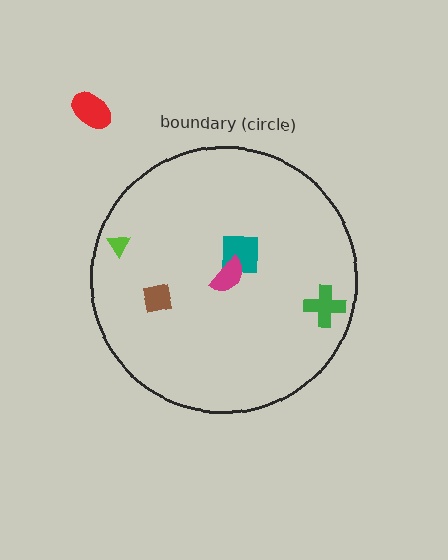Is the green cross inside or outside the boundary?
Inside.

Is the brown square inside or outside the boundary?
Inside.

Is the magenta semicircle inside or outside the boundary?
Inside.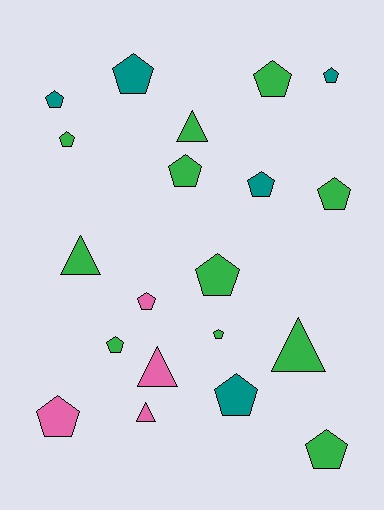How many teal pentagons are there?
There are 5 teal pentagons.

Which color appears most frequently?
Green, with 11 objects.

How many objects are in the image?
There are 20 objects.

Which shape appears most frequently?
Pentagon, with 15 objects.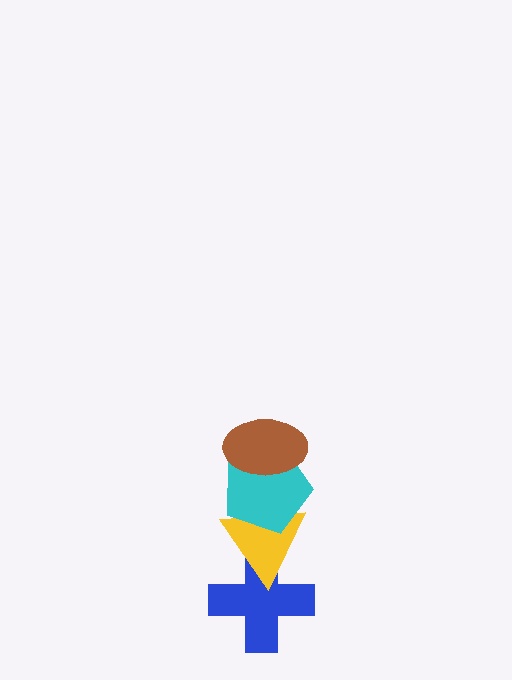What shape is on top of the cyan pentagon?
The brown ellipse is on top of the cyan pentagon.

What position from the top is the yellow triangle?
The yellow triangle is 3rd from the top.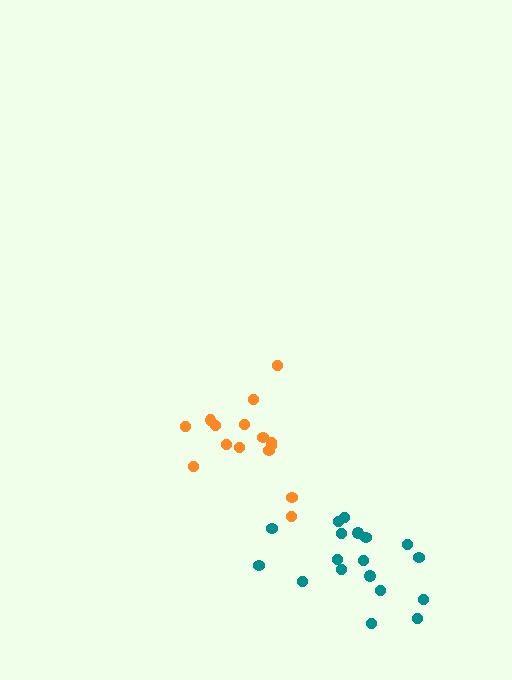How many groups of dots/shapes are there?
There are 2 groups.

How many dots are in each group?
Group 1: 18 dots, Group 2: 15 dots (33 total).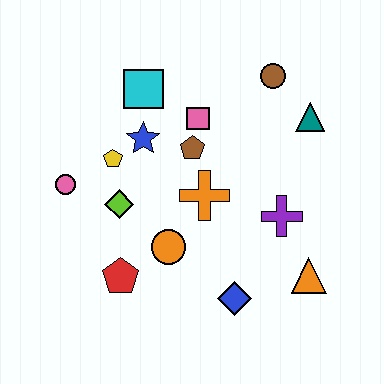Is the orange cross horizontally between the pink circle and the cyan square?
No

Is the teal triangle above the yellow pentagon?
Yes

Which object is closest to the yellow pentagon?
The blue star is closest to the yellow pentagon.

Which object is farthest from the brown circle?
The red pentagon is farthest from the brown circle.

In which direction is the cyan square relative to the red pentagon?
The cyan square is above the red pentagon.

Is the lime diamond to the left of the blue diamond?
Yes